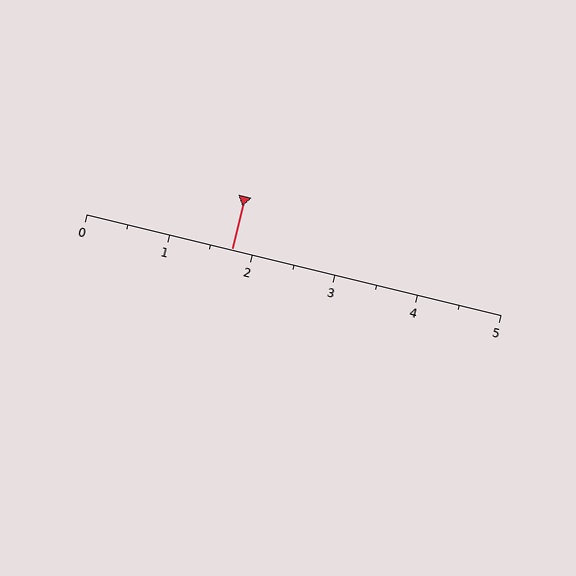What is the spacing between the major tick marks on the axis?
The major ticks are spaced 1 apart.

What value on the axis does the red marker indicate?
The marker indicates approximately 1.8.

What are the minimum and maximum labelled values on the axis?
The axis runs from 0 to 5.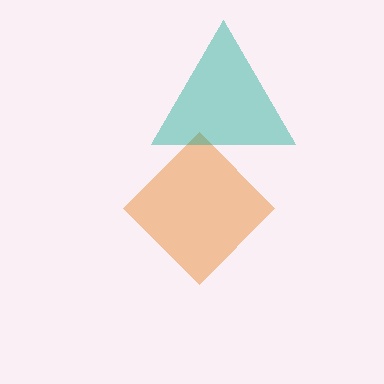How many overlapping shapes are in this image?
There are 2 overlapping shapes in the image.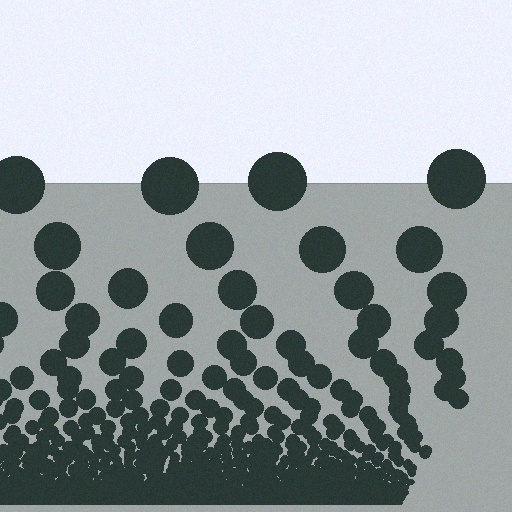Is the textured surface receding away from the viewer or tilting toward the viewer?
The surface appears to tilt toward the viewer. Texture elements get larger and sparser toward the top.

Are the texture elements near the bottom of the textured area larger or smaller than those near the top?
Smaller. The gradient is inverted — elements near the bottom are smaller and denser.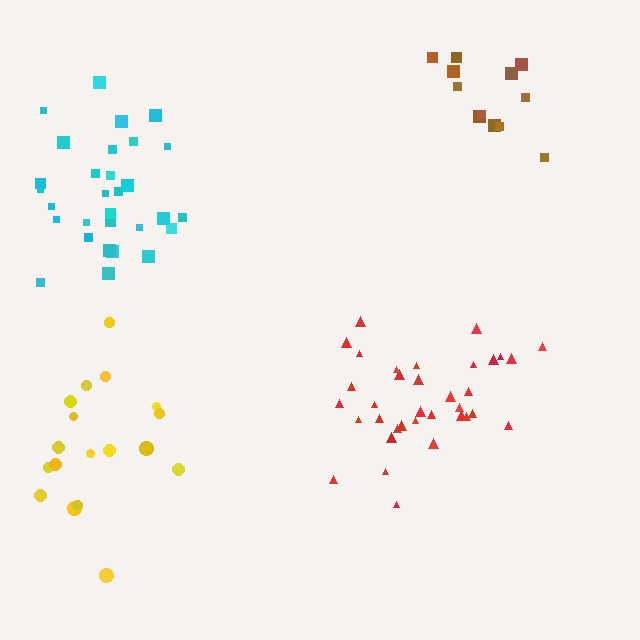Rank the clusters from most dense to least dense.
red, brown, cyan, yellow.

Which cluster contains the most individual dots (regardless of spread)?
Red (35).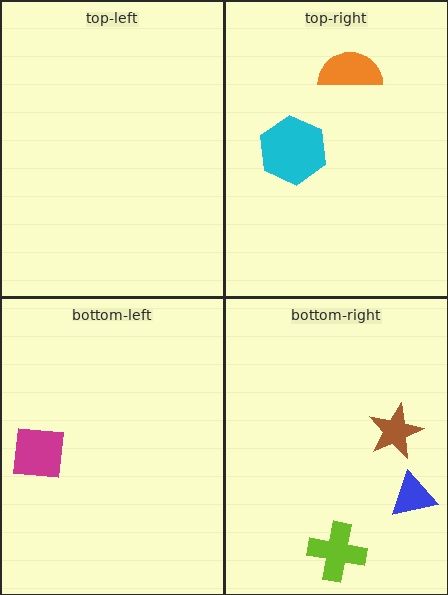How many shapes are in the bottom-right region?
3.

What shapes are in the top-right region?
The cyan hexagon, the orange semicircle.